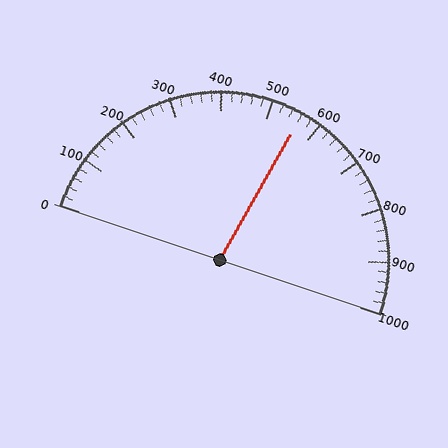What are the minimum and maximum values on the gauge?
The gauge ranges from 0 to 1000.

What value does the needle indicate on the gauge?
The needle indicates approximately 560.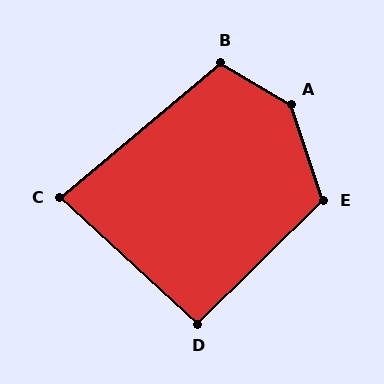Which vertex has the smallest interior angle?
C, at approximately 83 degrees.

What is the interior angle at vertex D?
Approximately 93 degrees (approximately right).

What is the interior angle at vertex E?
Approximately 115 degrees (obtuse).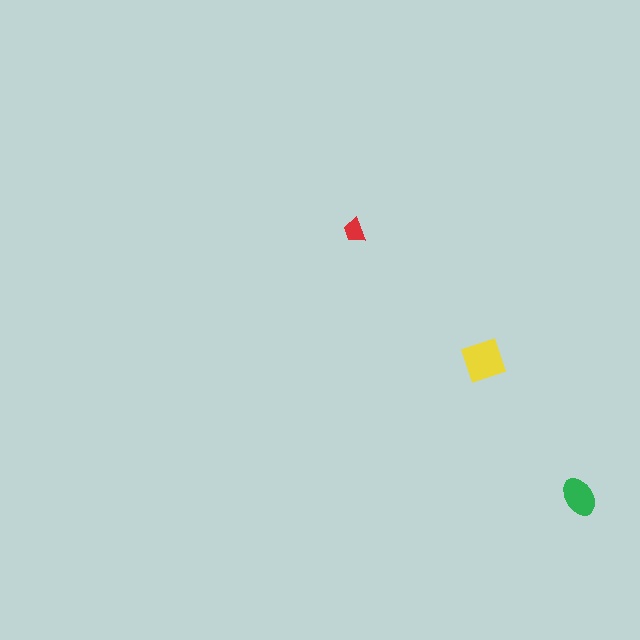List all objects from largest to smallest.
The yellow diamond, the green ellipse, the red trapezoid.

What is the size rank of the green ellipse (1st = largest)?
2nd.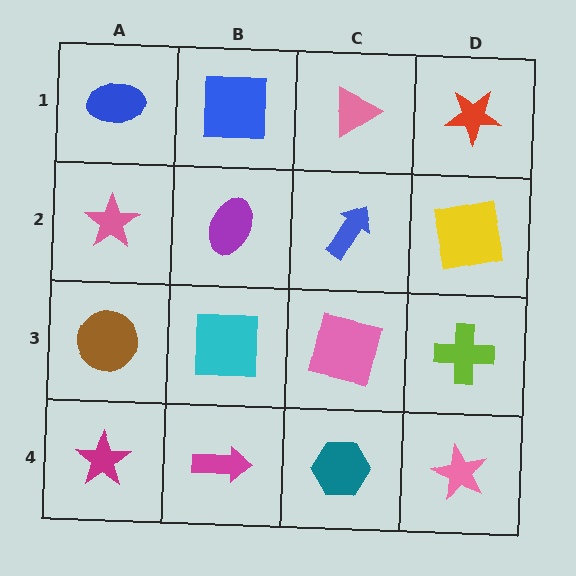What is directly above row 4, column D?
A lime cross.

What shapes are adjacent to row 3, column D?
A yellow square (row 2, column D), a pink star (row 4, column D), a pink square (row 3, column C).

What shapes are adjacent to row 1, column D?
A yellow square (row 2, column D), a pink triangle (row 1, column C).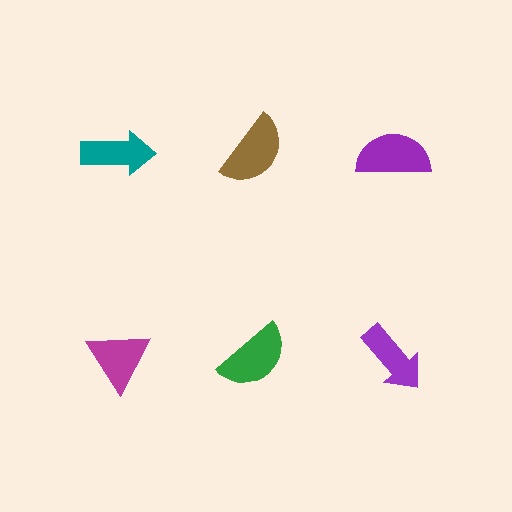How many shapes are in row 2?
3 shapes.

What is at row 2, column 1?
A magenta triangle.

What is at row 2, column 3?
A purple arrow.